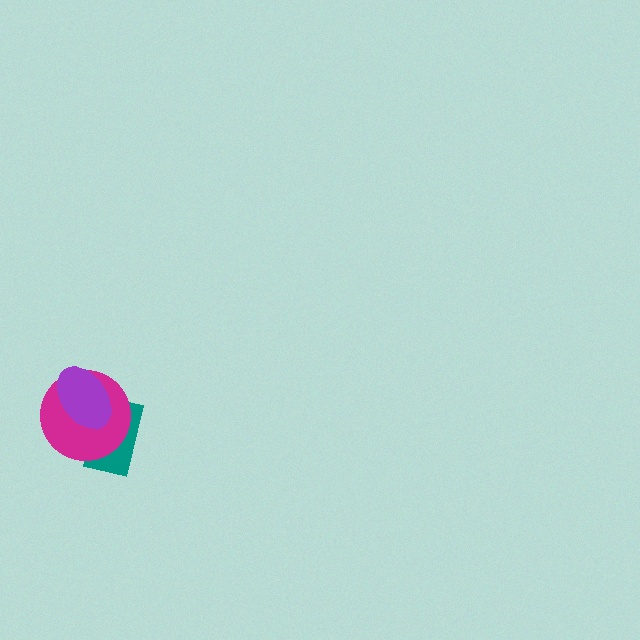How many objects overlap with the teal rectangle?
2 objects overlap with the teal rectangle.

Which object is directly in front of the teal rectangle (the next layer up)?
The magenta circle is directly in front of the teal rectangle.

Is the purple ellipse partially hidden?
No, no other shape covers it.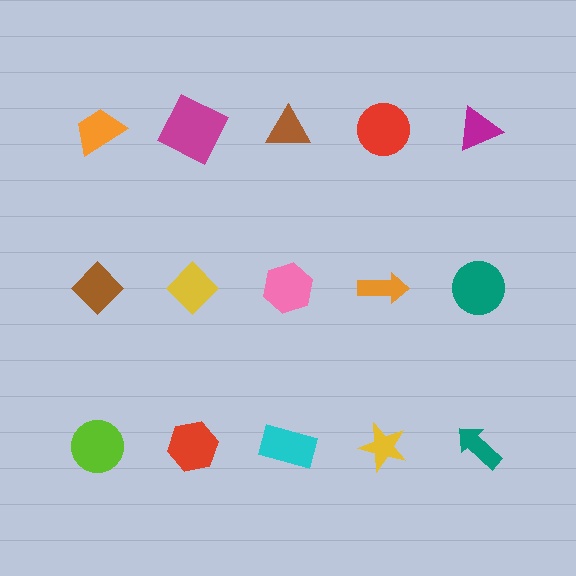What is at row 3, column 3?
A cyan rectangle.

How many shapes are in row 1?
5 shapes.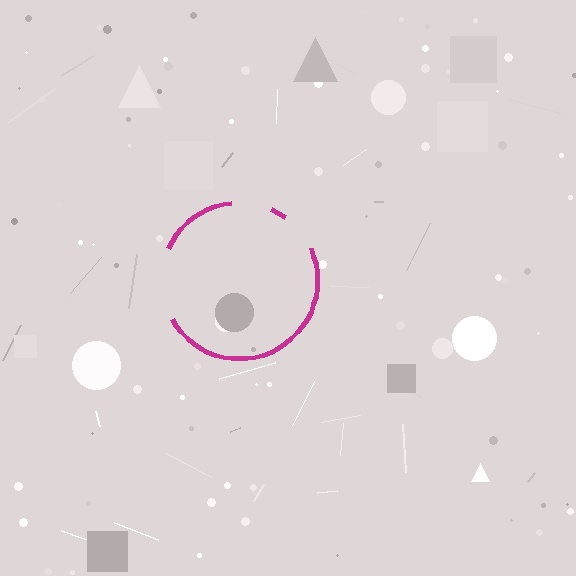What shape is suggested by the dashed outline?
The dashed outline suggests a circle.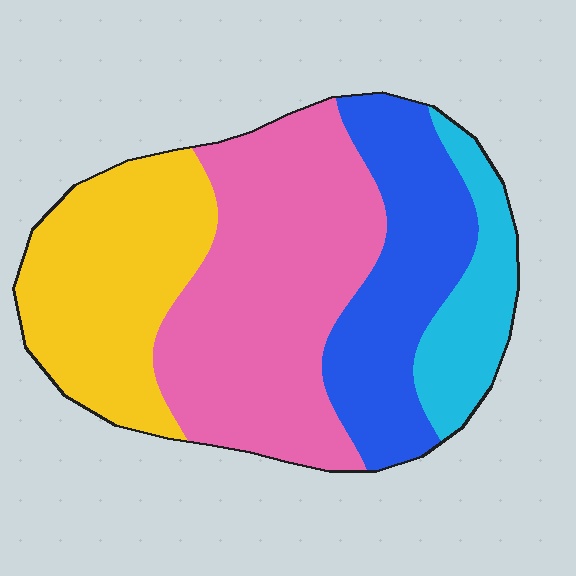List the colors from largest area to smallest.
From largest to smallest: pink, yellow, blue, cyan.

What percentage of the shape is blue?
Blue takes up about one quarter (1/4) of the shape.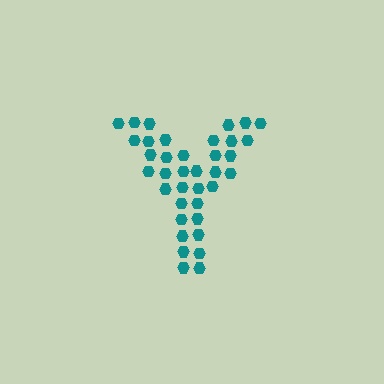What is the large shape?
The large shape is the letter Y.